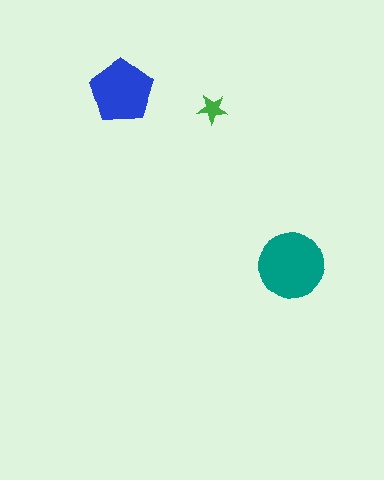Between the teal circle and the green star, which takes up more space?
The teal circle.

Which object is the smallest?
The green star.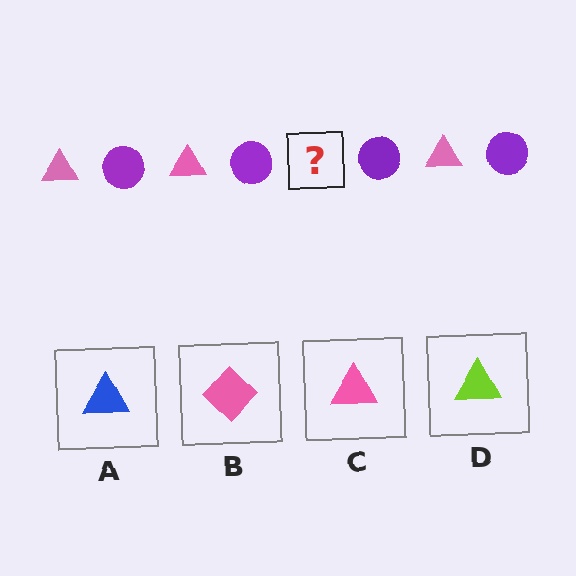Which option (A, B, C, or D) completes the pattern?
C.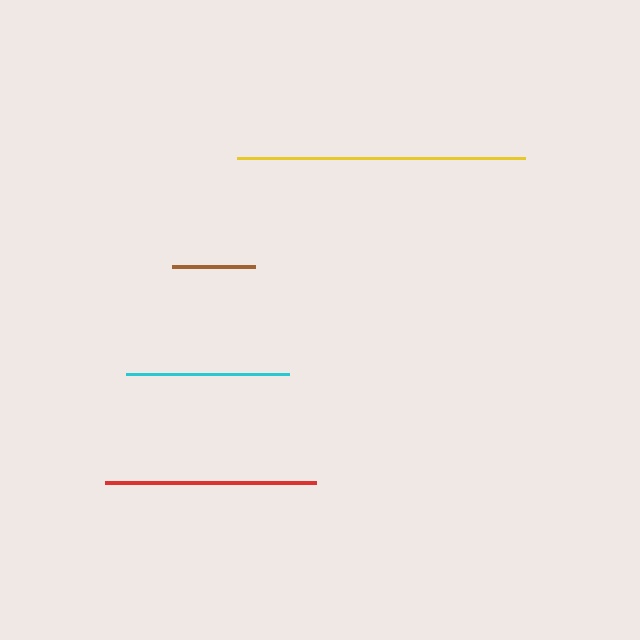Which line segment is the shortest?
The brown line is the shortest at approximately 83 pixels.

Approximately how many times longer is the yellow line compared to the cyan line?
The yellow line is approximately 1.8 times the length of the cyan line.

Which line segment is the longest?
The yellow line is the longest at approximately 288 pixels.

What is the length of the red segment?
The red segment is approximately 211 pixels long.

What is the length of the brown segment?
The brown segment is approximately 83 pixels long.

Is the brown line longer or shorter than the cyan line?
The cyan line is longer than the brown line.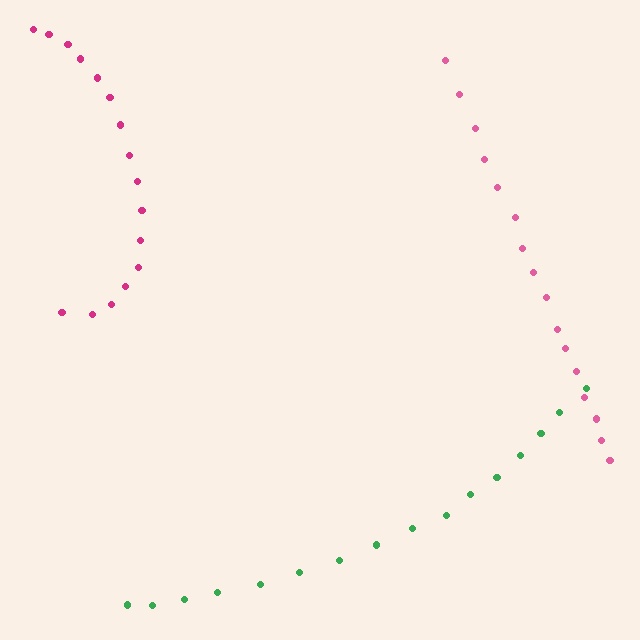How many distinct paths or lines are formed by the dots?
There are 3 distinct paths.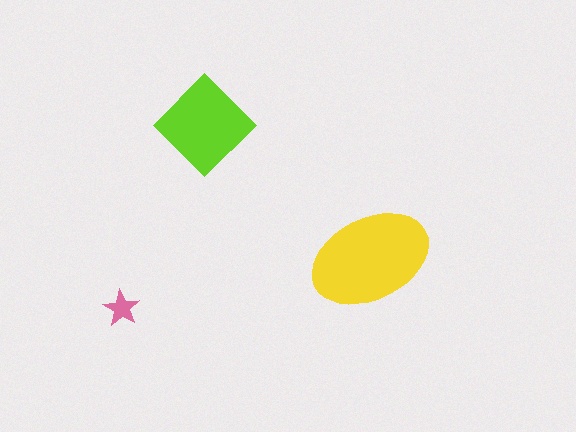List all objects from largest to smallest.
The yellow ellipse, the lime diamond, the pink star.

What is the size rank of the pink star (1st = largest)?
3rd.